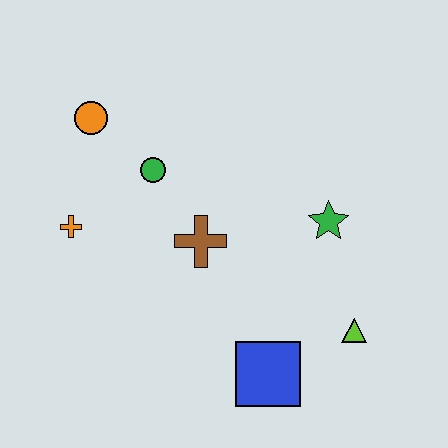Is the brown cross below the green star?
Yes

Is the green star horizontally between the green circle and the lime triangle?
Yes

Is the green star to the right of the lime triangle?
No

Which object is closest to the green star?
The lime triangle is closest to the green star.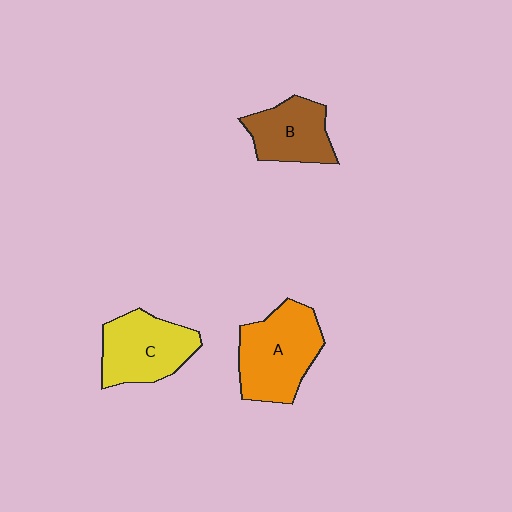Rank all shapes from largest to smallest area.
From largest to smallest: A (orange), C (yellow), B (brown).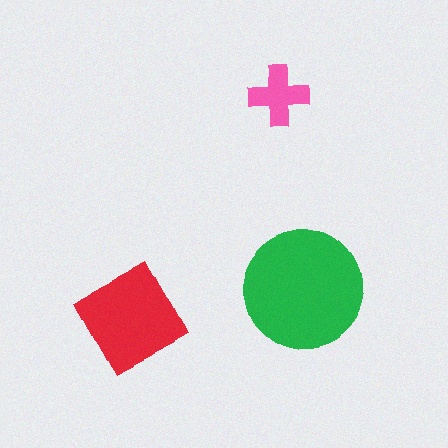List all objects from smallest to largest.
The pink cross, the red diamond, the green circle.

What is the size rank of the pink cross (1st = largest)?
3rd.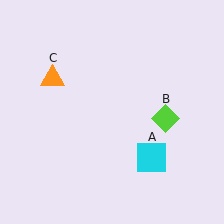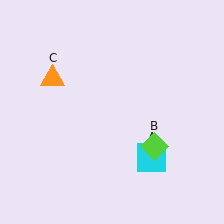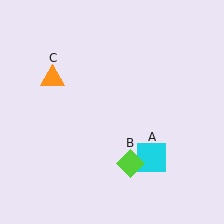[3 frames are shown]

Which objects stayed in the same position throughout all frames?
Cyan square (object A) and orange triangle (object C) remained stationary.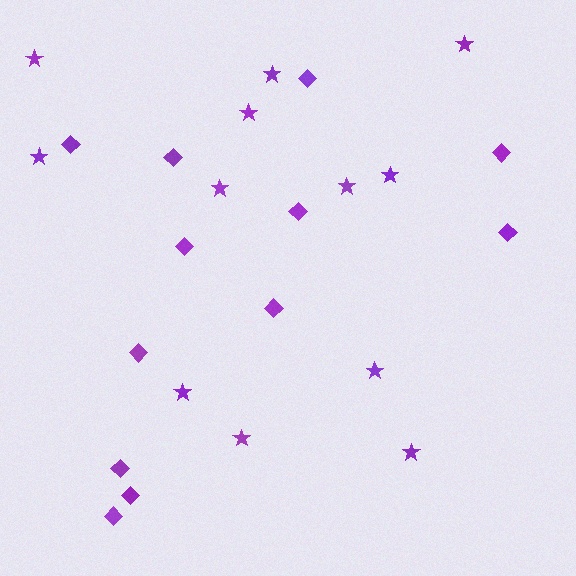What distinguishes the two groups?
There are 2 groups: one group of stars (12) and one group of diamonds (12).